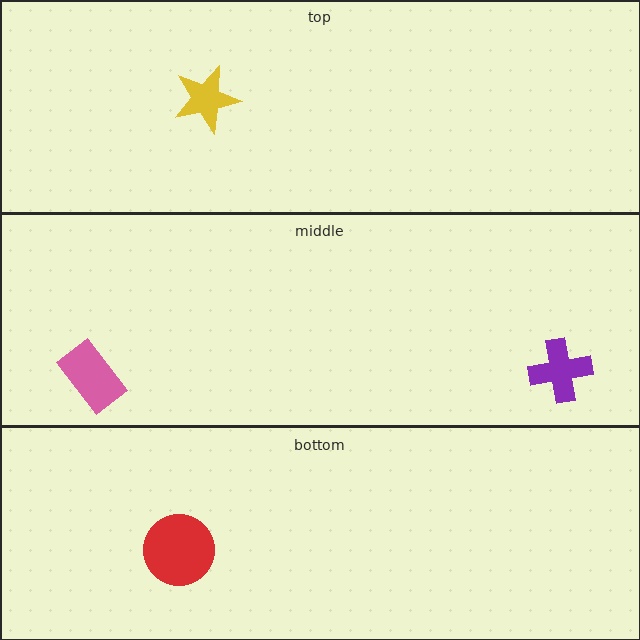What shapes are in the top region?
The yellow star.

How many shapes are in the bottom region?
1.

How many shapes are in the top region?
1.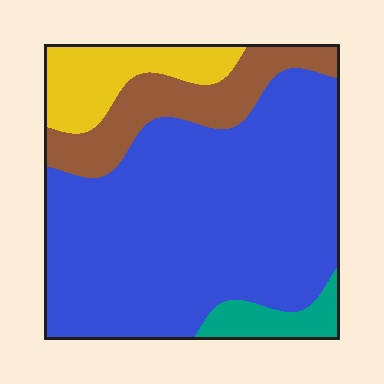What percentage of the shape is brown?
Brown covers about 15% of the shape.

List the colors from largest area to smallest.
From largest to smallest: blue, brown, yellow, teal.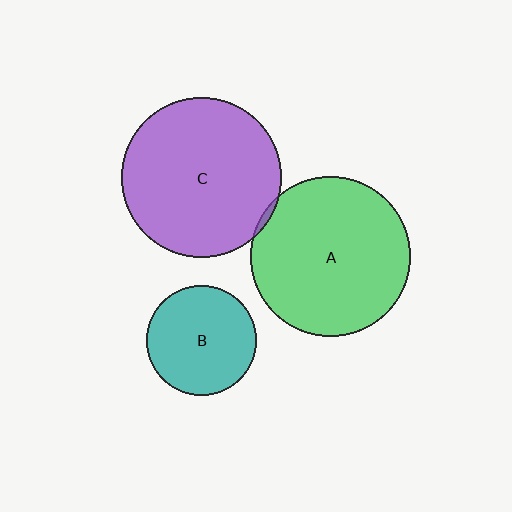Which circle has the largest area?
Circle C (purple).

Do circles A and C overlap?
Yes.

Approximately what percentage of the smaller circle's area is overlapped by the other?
Approximately 5%.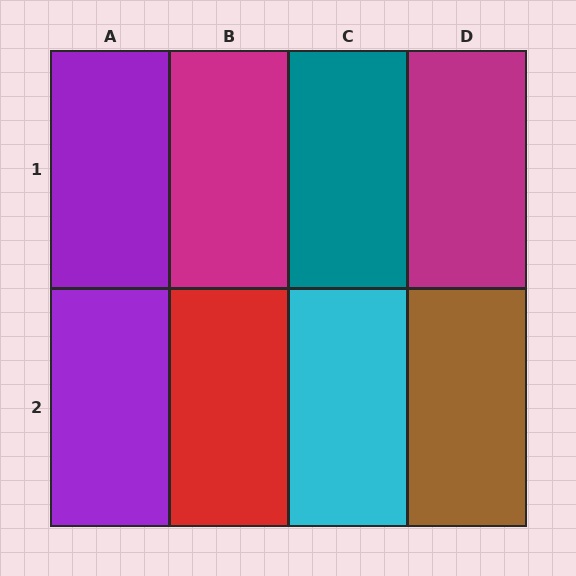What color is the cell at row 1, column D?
Magenta.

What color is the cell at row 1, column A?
Purple.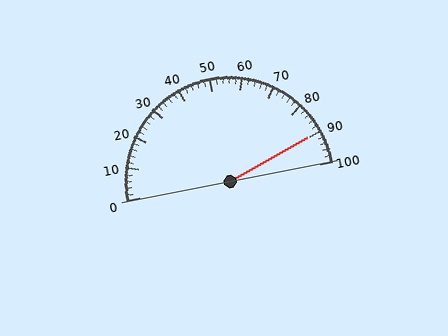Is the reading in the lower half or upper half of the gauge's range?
The reading is in the upper half of the range (0 to 100).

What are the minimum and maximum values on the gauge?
The gauge ranges from 0 to 100.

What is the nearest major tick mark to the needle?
The nearest major tick mark is 90.